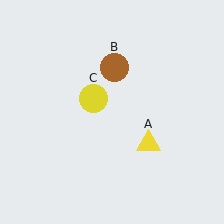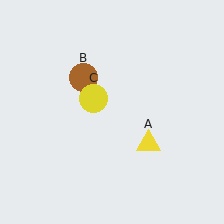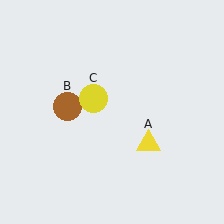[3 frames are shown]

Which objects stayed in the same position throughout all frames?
Yellow triangle (object A) and yellow circle (object C) remained stationary.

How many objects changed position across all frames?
1 object changed position: brown circle (object B).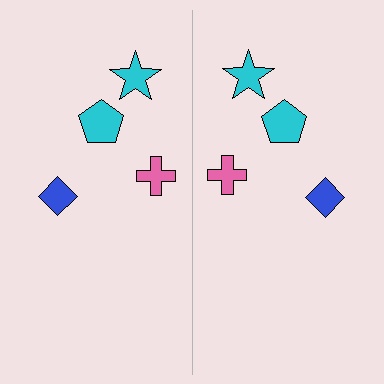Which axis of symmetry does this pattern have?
The pattern has a vertical axis of symmetry running through the center of the image.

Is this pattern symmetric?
Yes, this pattern has bilateral (reflection) symmetry.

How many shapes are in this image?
There are 8 shapes in this image.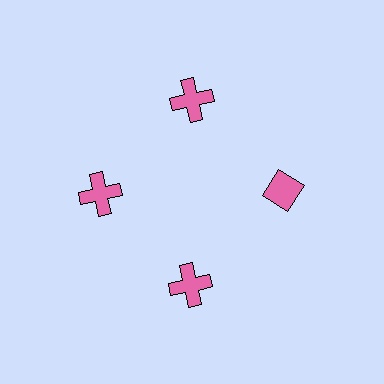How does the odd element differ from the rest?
It has a different shape: diamond instead of cross.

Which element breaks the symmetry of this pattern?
The pink diamond at roughly the 3 o'clock position breaks the symmetry. All other shapes are pink crosses.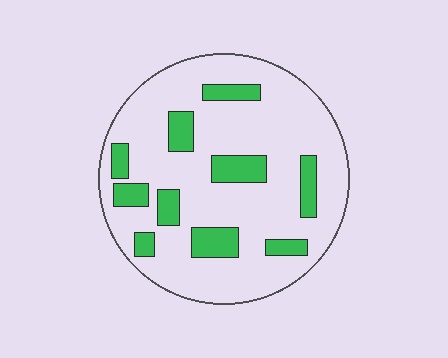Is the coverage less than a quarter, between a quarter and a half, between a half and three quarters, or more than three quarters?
Less than a quarter.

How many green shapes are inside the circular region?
10.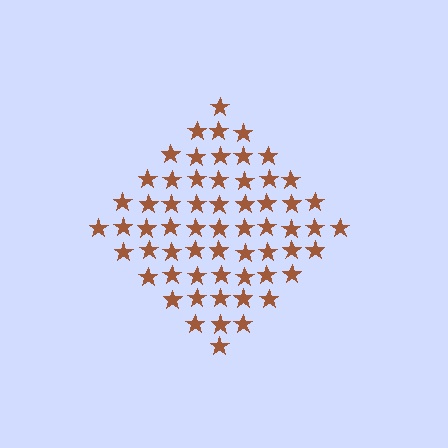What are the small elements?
The small elements are stars.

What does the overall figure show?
The overall figure shows a diamond.